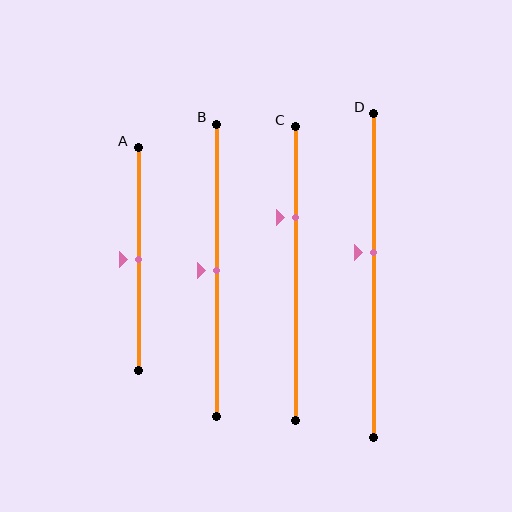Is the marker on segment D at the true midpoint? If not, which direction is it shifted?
No, the marker on segment D is shifted upward by about 7% of the segment length.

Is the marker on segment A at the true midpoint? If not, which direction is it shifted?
Yes, the marker on segment A is at the true midpoint.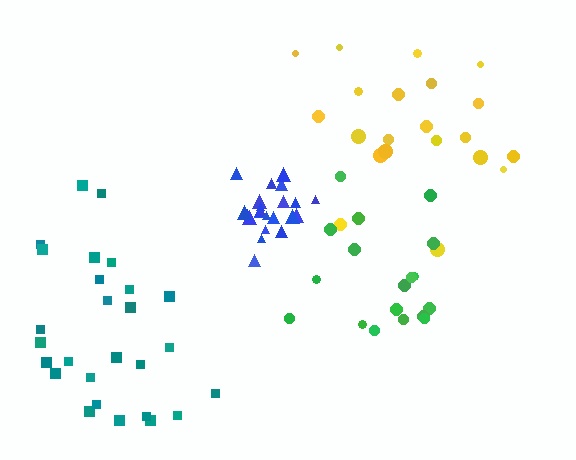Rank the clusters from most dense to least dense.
blue, green, teal, yellow.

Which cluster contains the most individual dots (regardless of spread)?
Teal (27).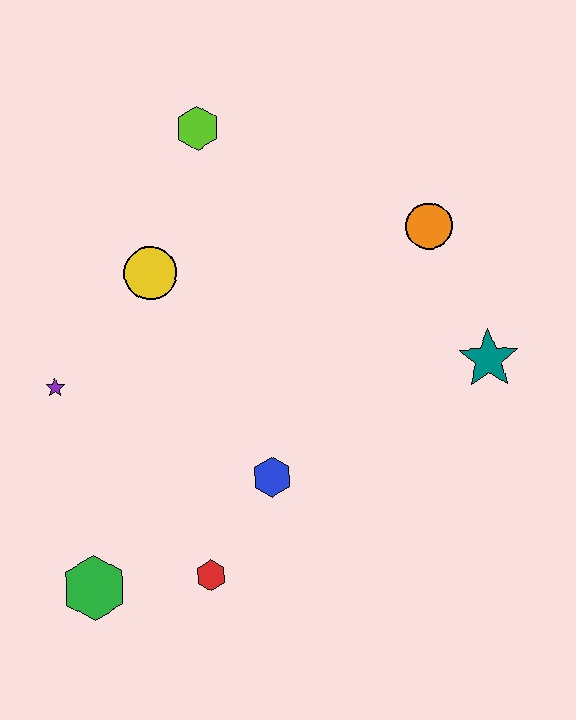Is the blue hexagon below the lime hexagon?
Yes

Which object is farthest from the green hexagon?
The orange circle is farthest from the green hexagon.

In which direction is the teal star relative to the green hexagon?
The teal star is to the right of the green hexagon.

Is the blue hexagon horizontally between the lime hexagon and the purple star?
No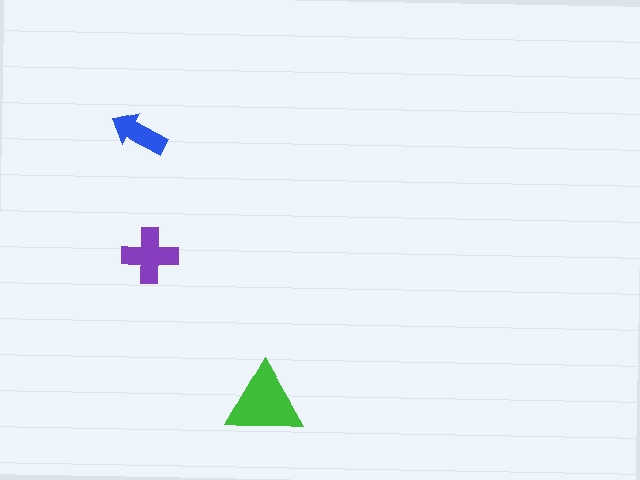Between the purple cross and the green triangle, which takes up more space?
The green triangle.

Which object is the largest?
The green triangle.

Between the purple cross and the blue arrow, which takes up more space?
The purple cross.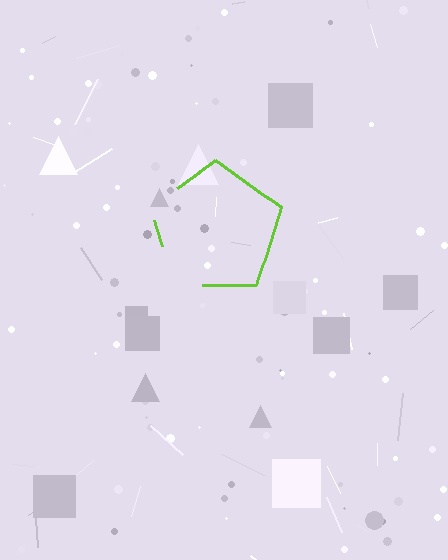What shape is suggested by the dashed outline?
The dashed outline suggests a pentagon.